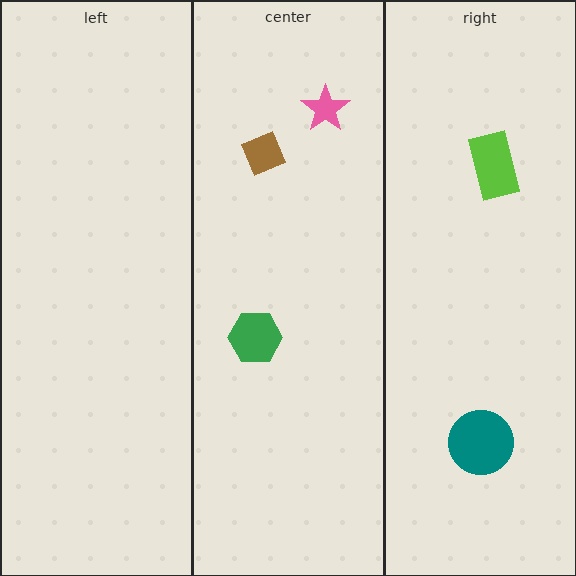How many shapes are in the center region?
3.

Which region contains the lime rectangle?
The right region.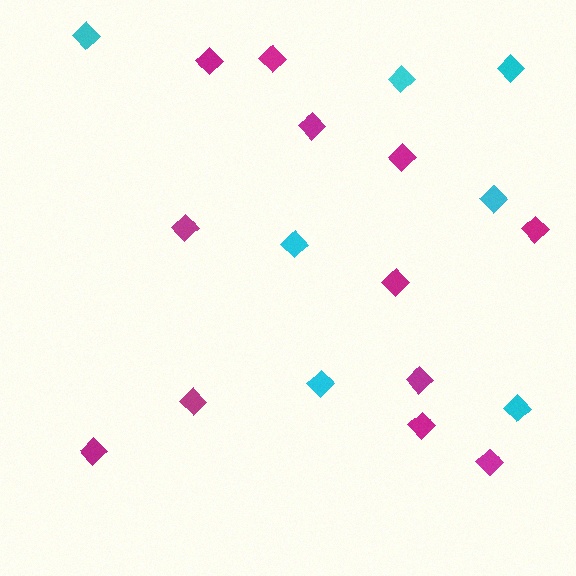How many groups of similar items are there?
There are 2 groups: one group of magenta diamonds (12) and one group of cyan diamonds (7).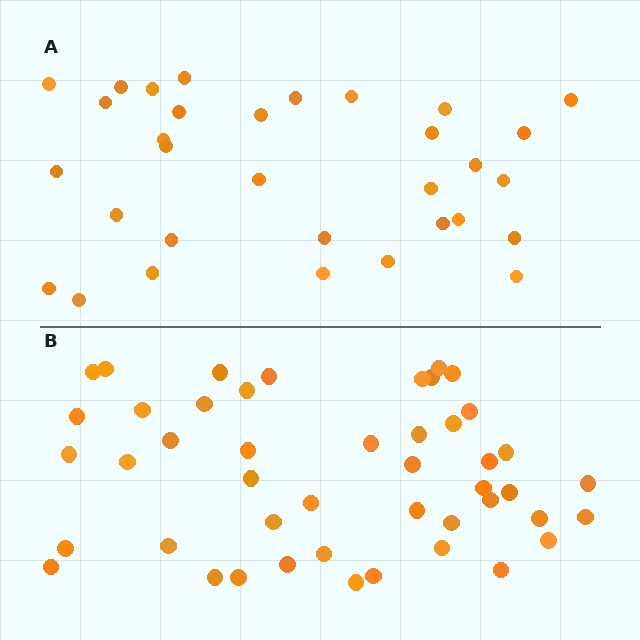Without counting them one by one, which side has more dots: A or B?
Region B (the bottom region) has more dots.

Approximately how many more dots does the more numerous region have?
Region B has approximately 15 more dots than region A.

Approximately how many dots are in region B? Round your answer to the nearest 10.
About 50 dots. (The exact count is 46, which rounds to 50.)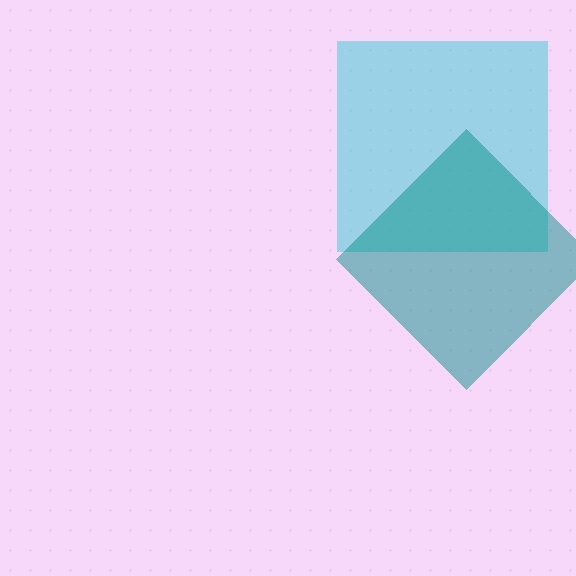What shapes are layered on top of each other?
The layered shapes are: a cyan square, a teal diamond.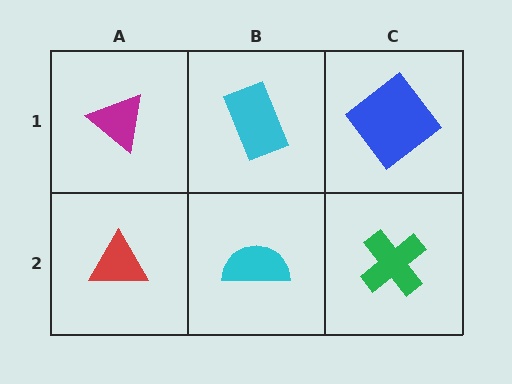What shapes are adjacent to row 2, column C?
A blue diamond (row 1, column C), a cyan semicircle (row 2, column B).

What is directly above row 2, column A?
A magenta triangle.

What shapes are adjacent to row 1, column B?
A cyan semicircle (row 2, column B), a magenta triangle (row 1, column A), a blue diamond (row 1, column C).